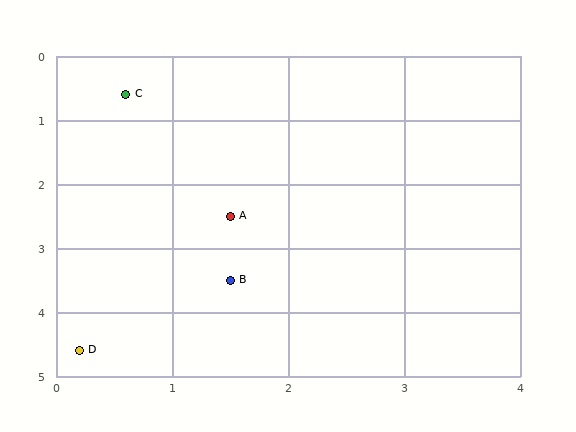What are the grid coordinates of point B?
Point B is at approximately (1.5, 3.5).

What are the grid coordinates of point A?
Point A is at approximately (1.5, 2.5).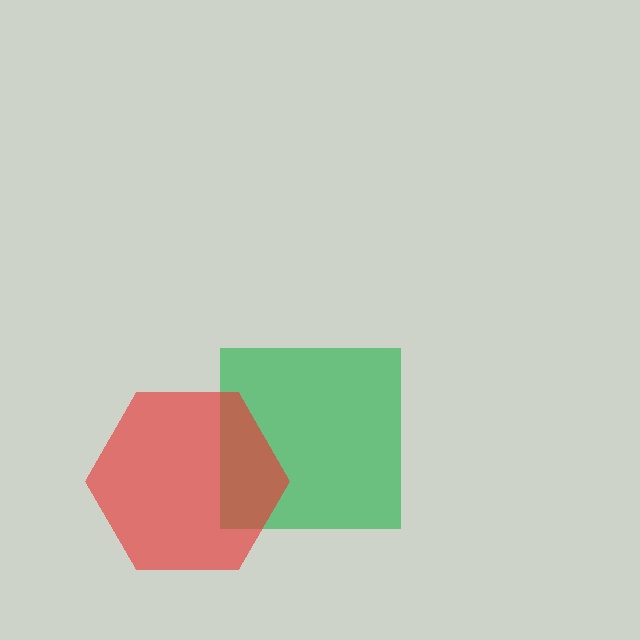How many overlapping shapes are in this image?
There are 2 overlapping shapes in the image.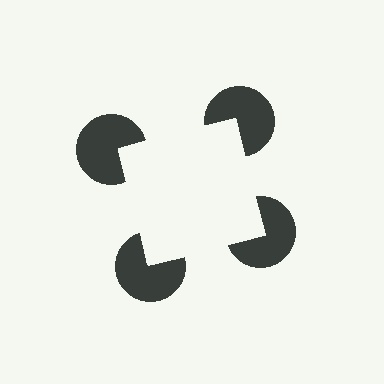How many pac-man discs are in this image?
There are 4 — one at each vertex of the illusory square.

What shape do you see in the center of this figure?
An illusory square — its edges are inferred from the aligned wedge cuts in the pac-man discs, not physically drawn.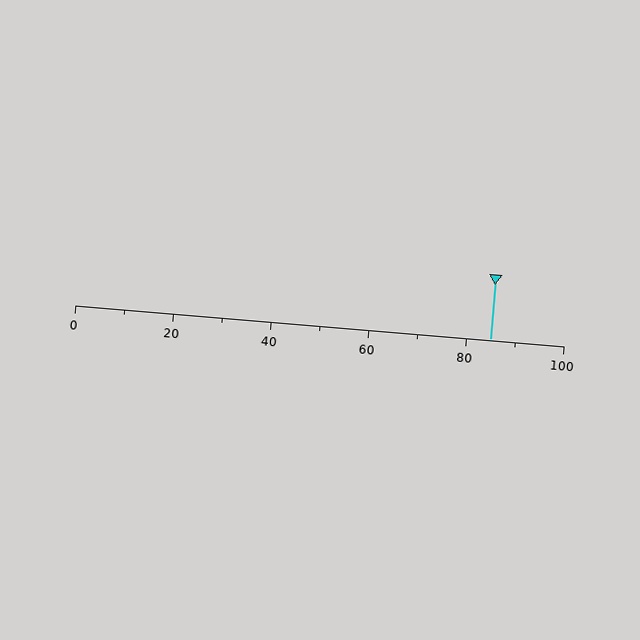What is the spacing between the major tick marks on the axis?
The major ticks are spaced 20 apart.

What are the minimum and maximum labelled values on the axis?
The axis runs from 0 to 100.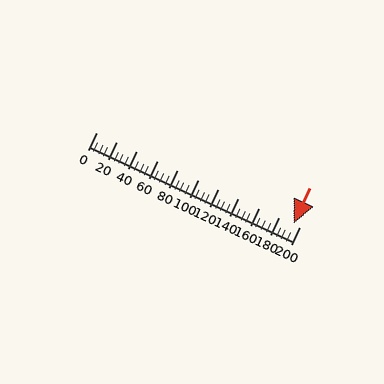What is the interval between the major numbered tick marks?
The major tick marks are spaced 20 units apart.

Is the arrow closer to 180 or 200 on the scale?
The arrow is closer to 200.